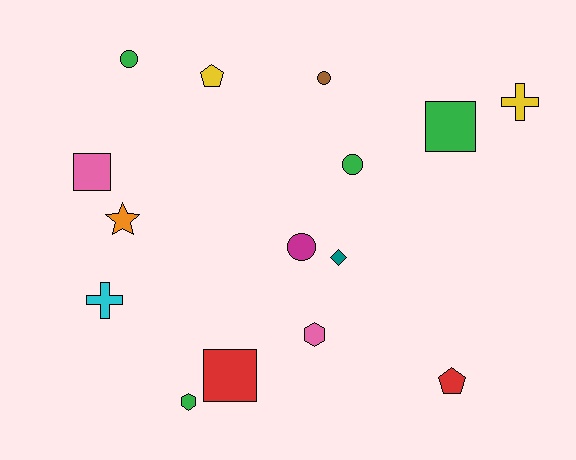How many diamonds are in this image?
There is 1 diamond.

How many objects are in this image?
There are 15 objects.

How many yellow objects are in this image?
There are 2 yellow objects.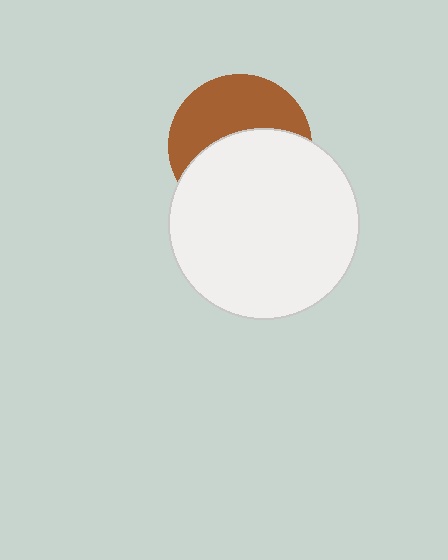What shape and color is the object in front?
The object in front is a white circle.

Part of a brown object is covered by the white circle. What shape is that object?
It is a circle.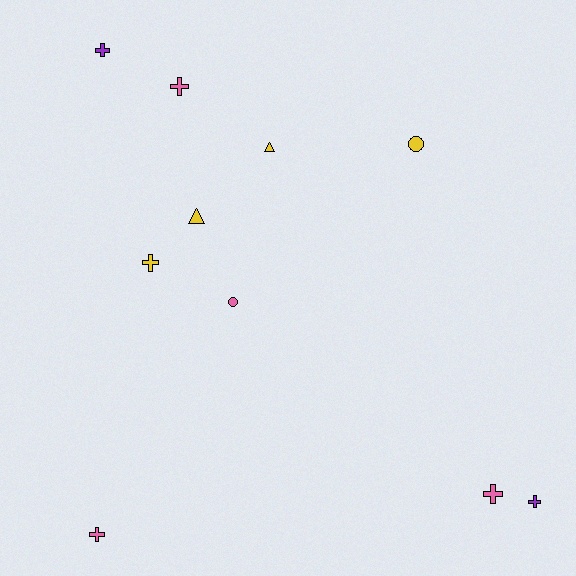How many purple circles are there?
There are no purple circles.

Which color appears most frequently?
Pink, with 4 objects.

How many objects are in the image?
There are 10 objects.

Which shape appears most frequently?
Cross, with 6 objects.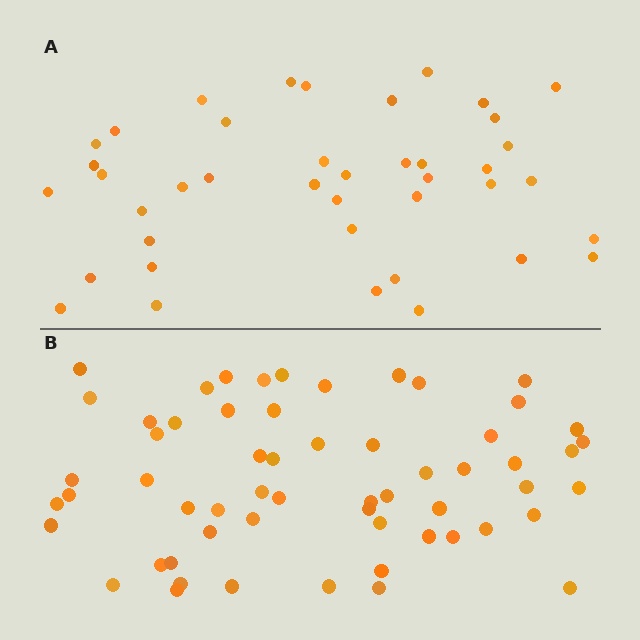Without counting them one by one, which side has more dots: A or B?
Region B (the bottom region) has more dots.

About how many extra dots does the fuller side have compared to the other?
Region B has approximately 20 more dots than region A.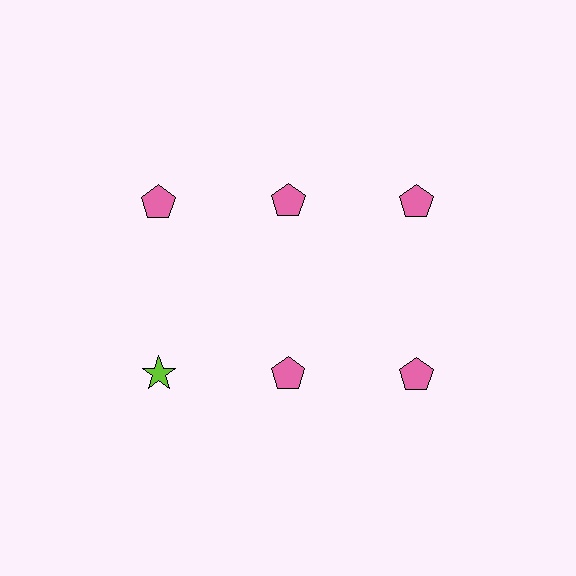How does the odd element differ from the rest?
It differs in both color (lime instead of pink) and shape (star instead of pentagon).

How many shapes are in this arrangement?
There are 6 shapes arranged in a grid pattern.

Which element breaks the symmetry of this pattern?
The lime star in the second row, leftmost column breaks the symmetry. All other shapes are pink pentagons.